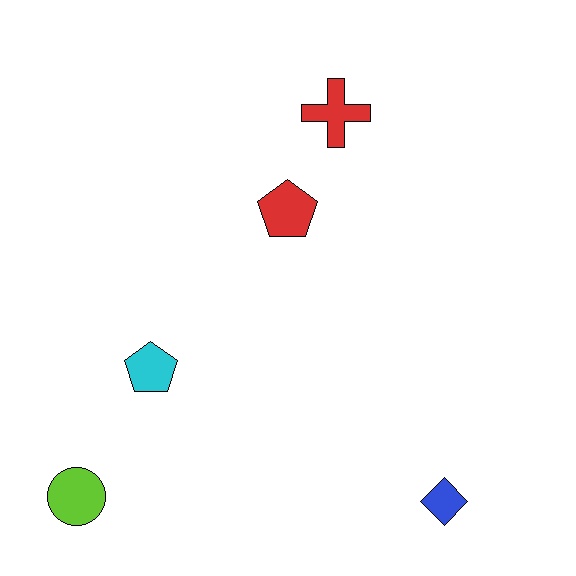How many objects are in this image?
There are 5 objects.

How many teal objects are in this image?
There are no teal objects.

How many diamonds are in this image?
There is 1 diamond.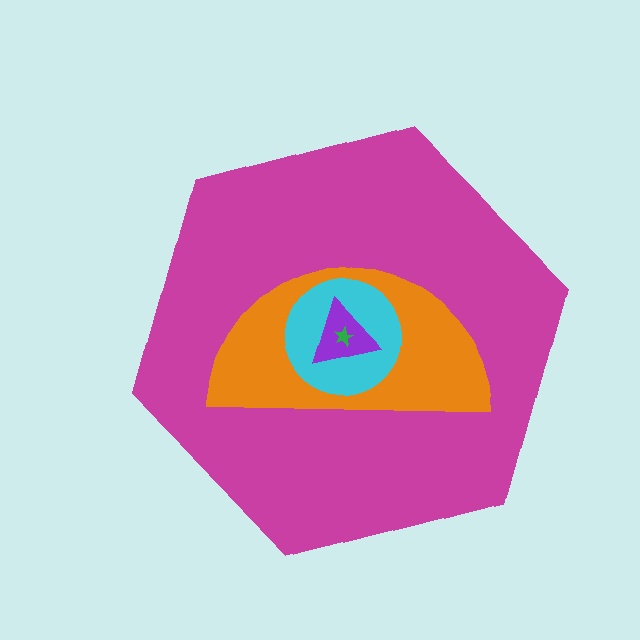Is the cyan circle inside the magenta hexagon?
Yes.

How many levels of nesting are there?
5.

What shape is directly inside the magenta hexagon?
The orange semicircle.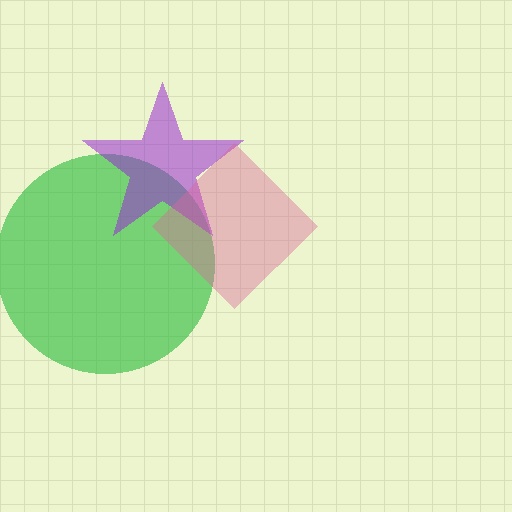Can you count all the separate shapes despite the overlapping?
Yes, there are 3 separate shapes.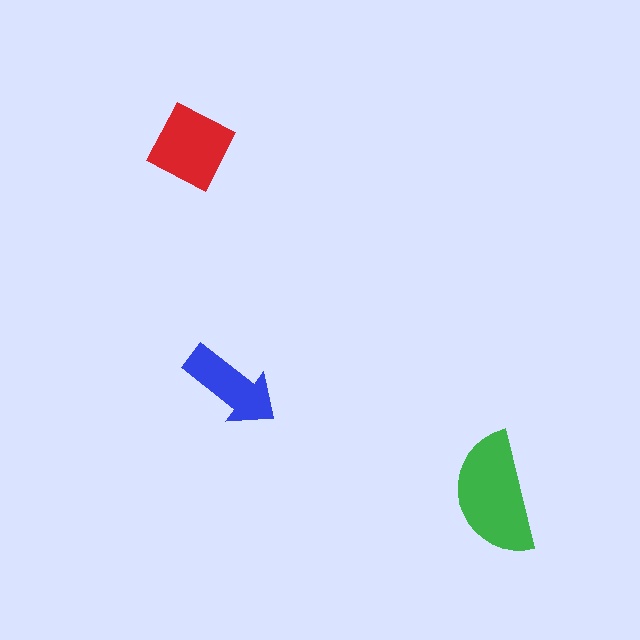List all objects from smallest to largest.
The blue arrow, the red diamond, the green semicircle.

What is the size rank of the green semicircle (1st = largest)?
1st.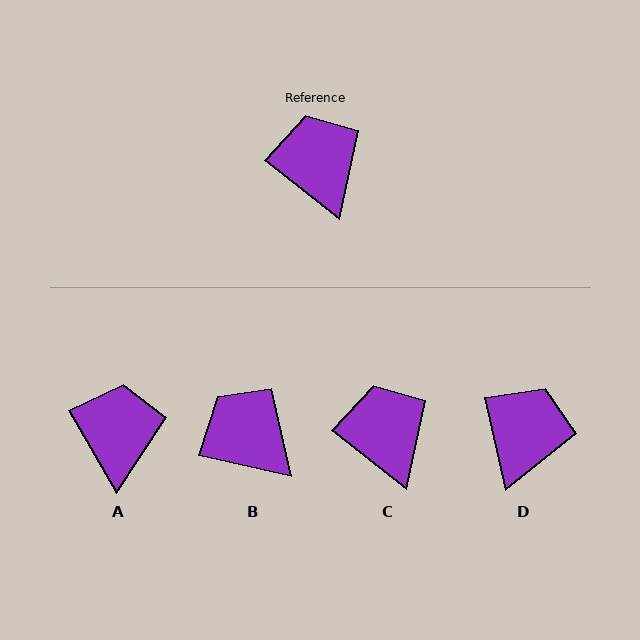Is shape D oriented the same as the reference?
No, it is off by about 39 degrees.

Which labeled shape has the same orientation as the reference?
C.